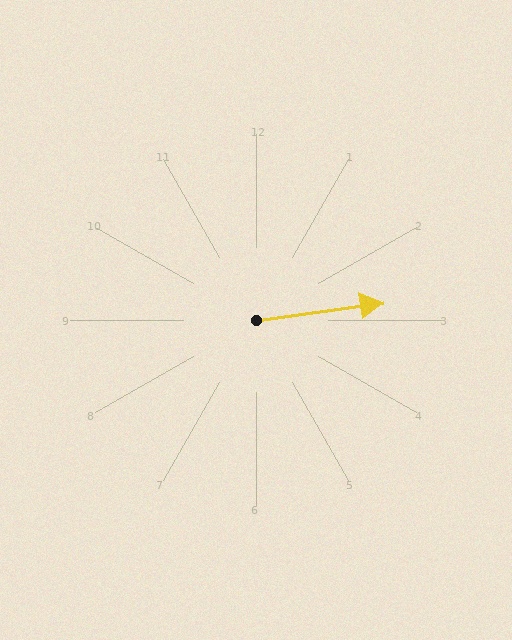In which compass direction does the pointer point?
East.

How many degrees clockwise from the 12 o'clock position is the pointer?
Approximately 82 degrees.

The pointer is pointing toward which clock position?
Roughly 3 o'clock.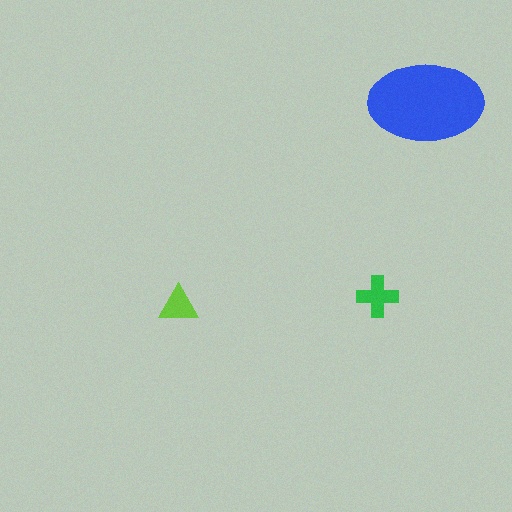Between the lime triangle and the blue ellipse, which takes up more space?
The blue ellipse.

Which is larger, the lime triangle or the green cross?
The green cross.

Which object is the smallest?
The lime triangle.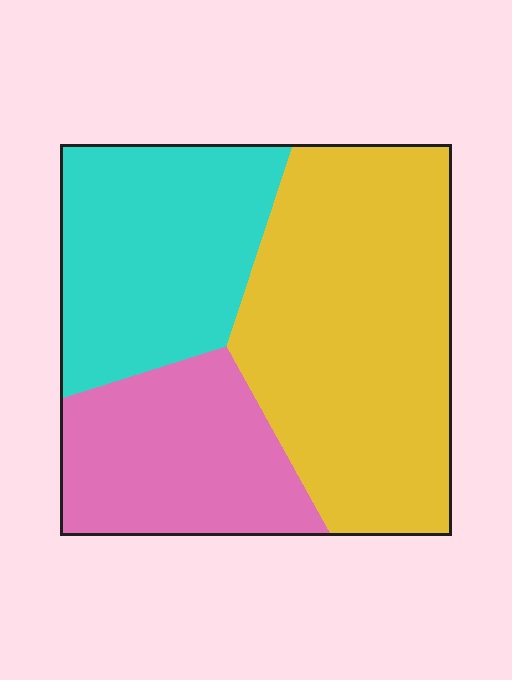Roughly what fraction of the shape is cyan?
Cyan takes up between a quarter and a half of the shape.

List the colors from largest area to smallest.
From largest to smallest: yellow, cyan, pink.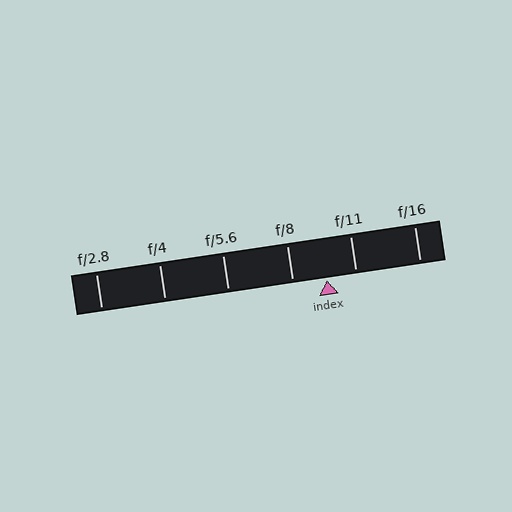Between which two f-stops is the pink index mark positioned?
The index mark is between f/8 and f/11.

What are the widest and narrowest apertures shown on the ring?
The widest aperture shown is f/2.8 and the narrowest is f/16.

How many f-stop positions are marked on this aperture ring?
There are 6 f-stop positions marked.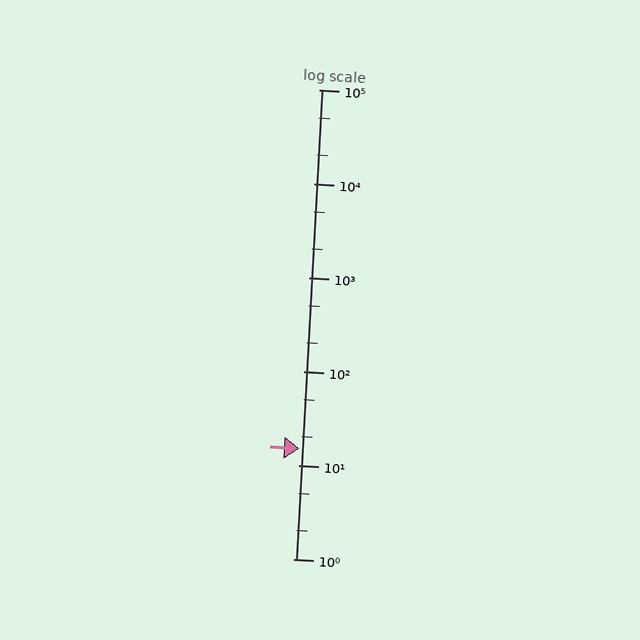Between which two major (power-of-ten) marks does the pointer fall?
The pointer is between 10 and 100.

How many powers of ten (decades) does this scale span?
The scale spans 5 decades, from 1 to 100000.